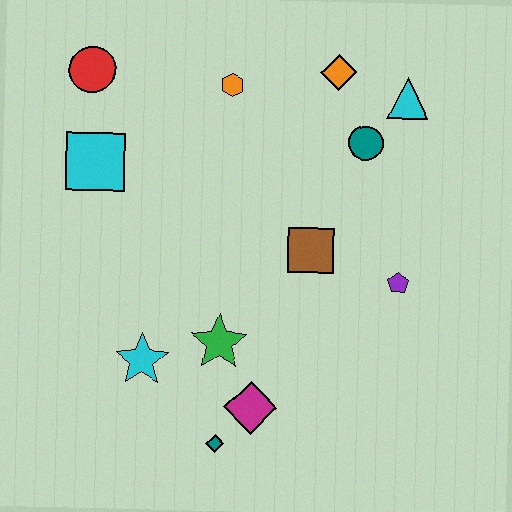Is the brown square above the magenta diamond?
Yes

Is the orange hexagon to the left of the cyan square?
No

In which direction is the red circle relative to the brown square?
The red circle is to the left of the brown square.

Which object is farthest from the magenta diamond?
The red circle is farthest from the magenta diamond.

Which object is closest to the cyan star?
The green star is closest to the cyan star.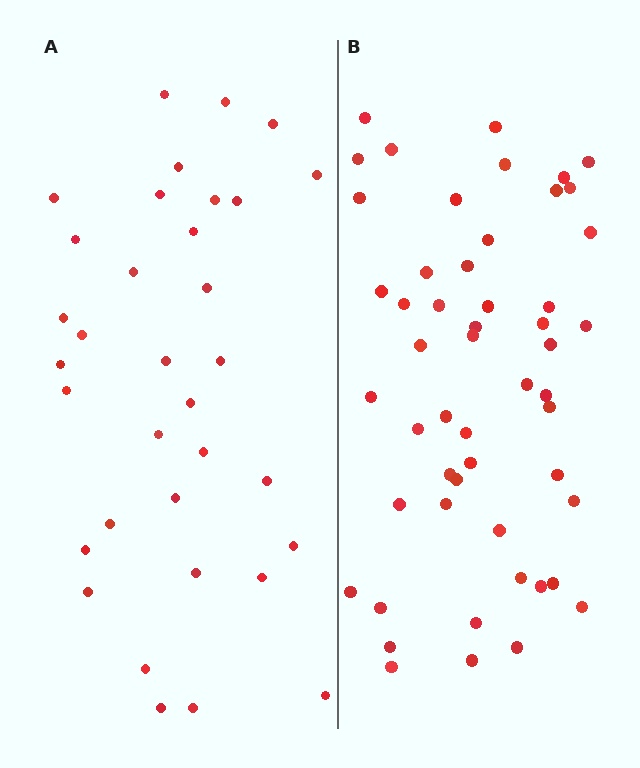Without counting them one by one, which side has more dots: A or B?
Region B (the right region) has more dots.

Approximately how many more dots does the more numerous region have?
Region B has approximately 20 more dots than region A.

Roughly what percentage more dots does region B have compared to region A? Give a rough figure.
About 55% more.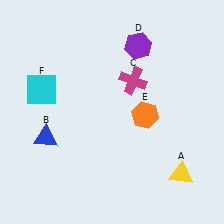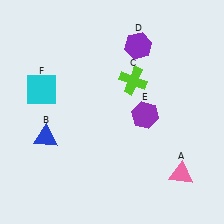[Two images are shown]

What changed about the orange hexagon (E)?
In Image 1, E is orange. In Image 2, it changed to purple.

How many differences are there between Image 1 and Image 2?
There are 3 differences between the two images.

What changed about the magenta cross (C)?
In Image 1, C is magenta. In Image 2, it changed to lime.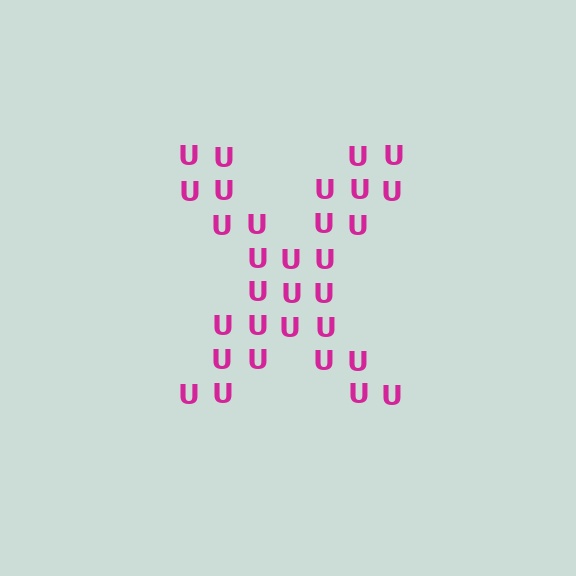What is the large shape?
The large shape is the letter X.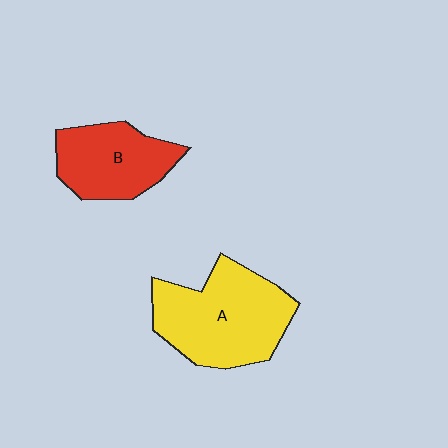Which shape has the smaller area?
Shape B (red).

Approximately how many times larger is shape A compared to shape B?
Approximately 1.4 times.